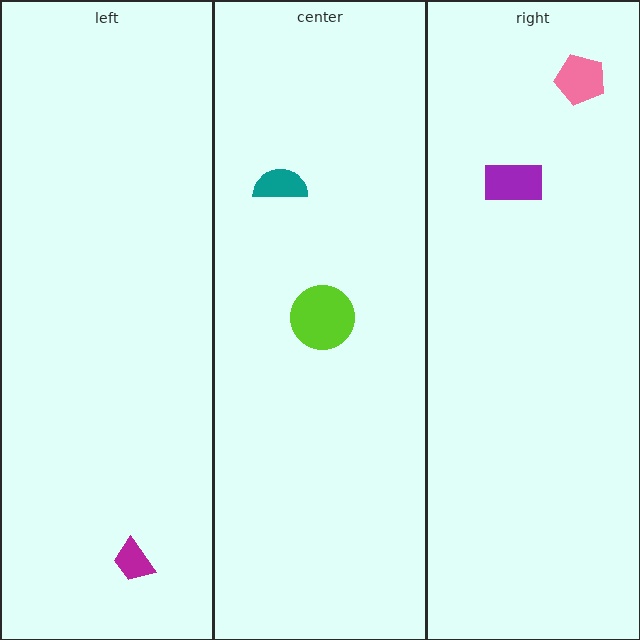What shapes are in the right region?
The pink pentagon, the purple rectangle.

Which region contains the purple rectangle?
The right region.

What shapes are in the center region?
The lime circle, the teal semicircle.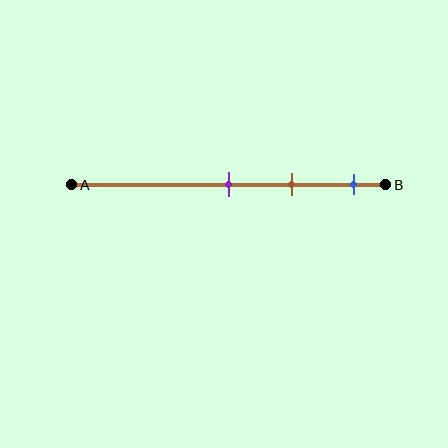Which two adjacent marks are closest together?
The purple and brown marks are the closest adjacent pair.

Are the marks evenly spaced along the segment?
Yes, the marks are approximately evenly spaced.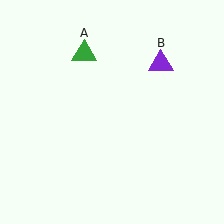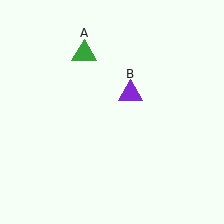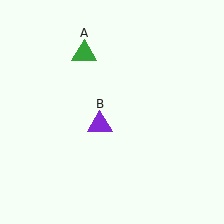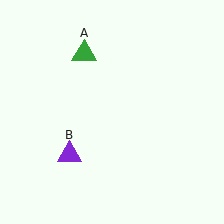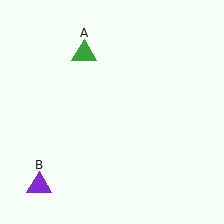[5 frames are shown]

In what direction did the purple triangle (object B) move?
The purple triangle (object B) moved down and to the left.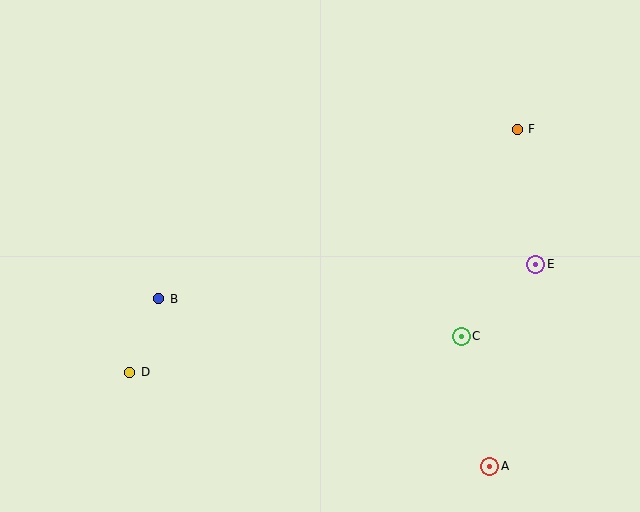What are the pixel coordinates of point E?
Point E is at (535, 264).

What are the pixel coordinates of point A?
Point A is at (490, 466).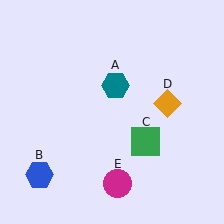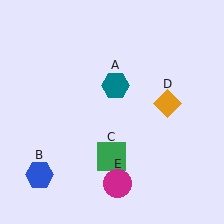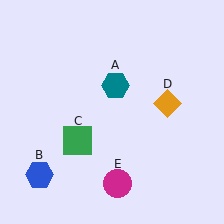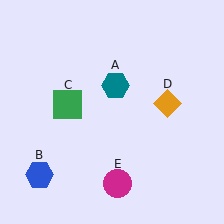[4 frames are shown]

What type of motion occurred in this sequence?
The green square (object C) rotated clockwise around the center of the scene.